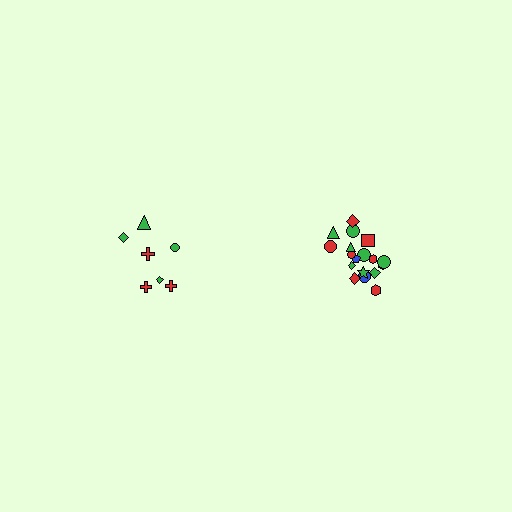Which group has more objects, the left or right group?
The right group.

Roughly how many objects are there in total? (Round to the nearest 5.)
Roughly 25 objects in total.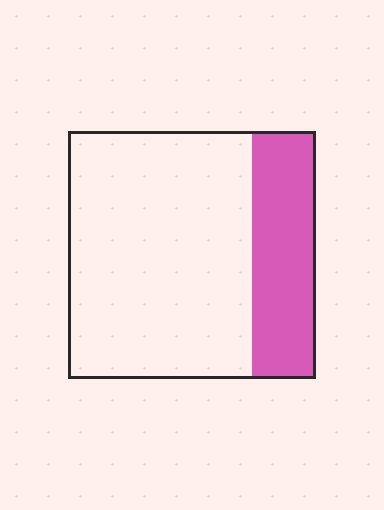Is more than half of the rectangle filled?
No.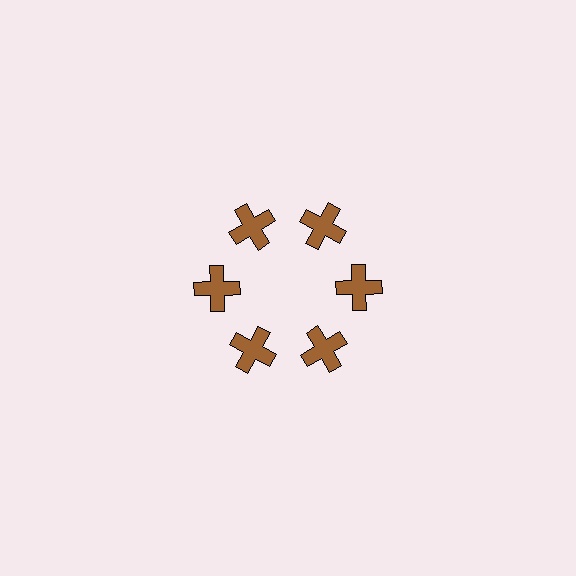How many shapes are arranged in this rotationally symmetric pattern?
There are 6 shapes, arranged in 6 groups of 1.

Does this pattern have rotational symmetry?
Yes, this pattern has 6-fold rotational symmetry. It looks the same after rotating 60 degrees around the center.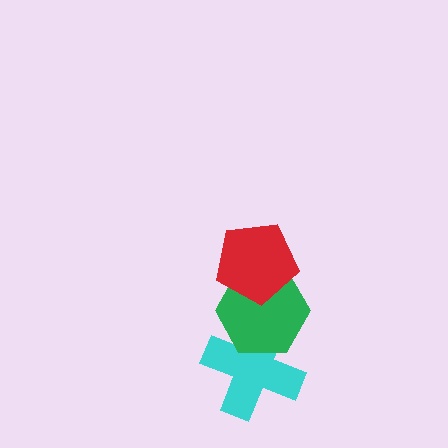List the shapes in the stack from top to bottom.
From top to bottom: the red pentagon, the green hexagon, the cyan cross.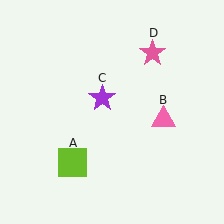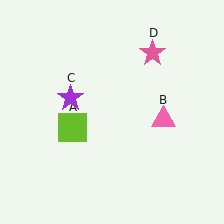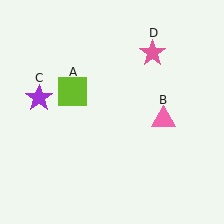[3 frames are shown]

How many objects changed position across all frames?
2 objects changed position: lime square (object A), purple star (object C).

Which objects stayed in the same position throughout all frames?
Pink triangle (object B) and pink star (object D) remained stationary.